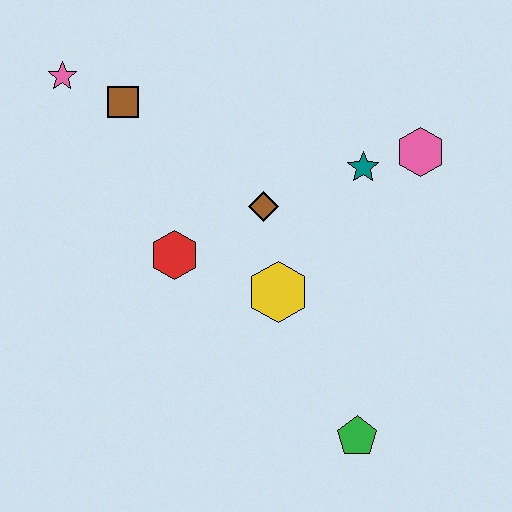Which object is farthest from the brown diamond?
The green pentagon is farthest from the brown diamond.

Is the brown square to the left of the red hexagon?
Yes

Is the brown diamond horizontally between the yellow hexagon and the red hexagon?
Yes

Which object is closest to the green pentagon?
The yellow hexagon is closest to the green pentagon.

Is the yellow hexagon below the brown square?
Yes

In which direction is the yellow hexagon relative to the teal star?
The yellow hexagon is below the teal star.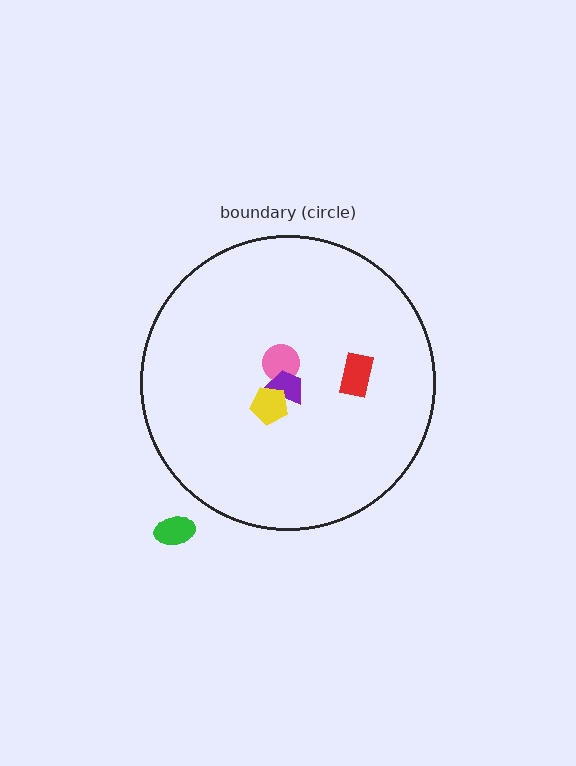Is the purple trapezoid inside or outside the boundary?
Inside.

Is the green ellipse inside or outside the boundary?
Outside.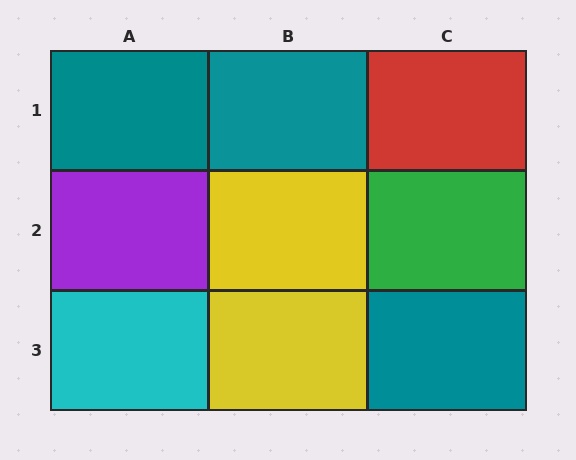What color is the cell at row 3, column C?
Teal.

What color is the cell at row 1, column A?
Teal.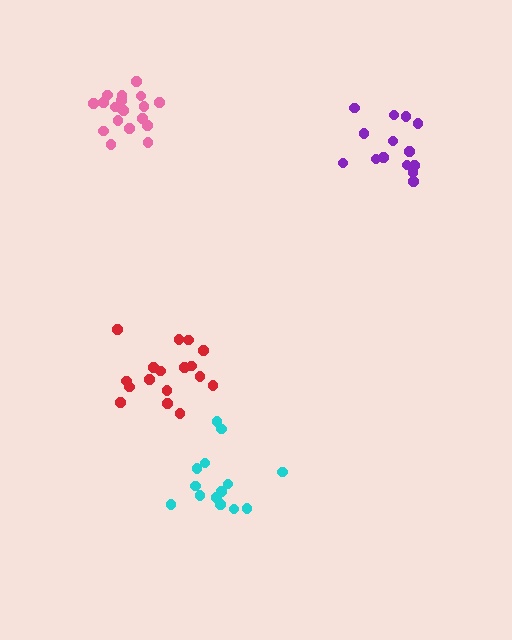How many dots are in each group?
Group 1: 14 dots, Group 2: 18 dots, Group 3: 14 dots, Group 4: 18 dots (64 total).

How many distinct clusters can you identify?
There are 4 distinct clusters.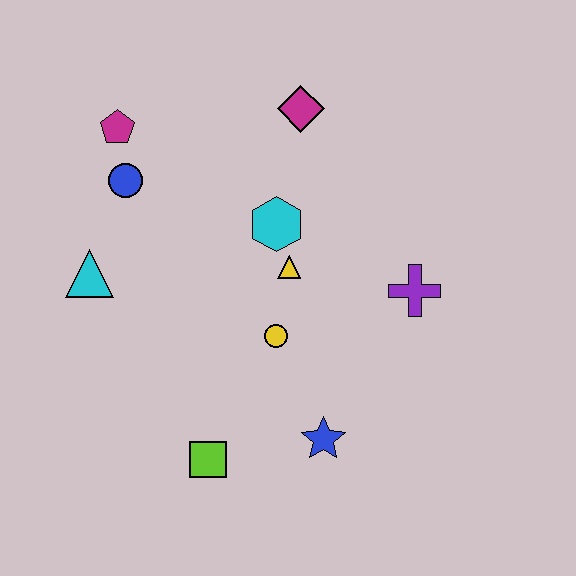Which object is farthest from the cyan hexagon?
The lime square is farthest from the cyan hexagon.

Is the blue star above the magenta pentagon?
No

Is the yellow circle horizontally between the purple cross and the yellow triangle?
No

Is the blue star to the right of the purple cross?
No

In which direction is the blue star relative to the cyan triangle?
The blue star is to the right of the cyan triangle.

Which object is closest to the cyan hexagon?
The yellow triangle is closest to the cyan hexagon.